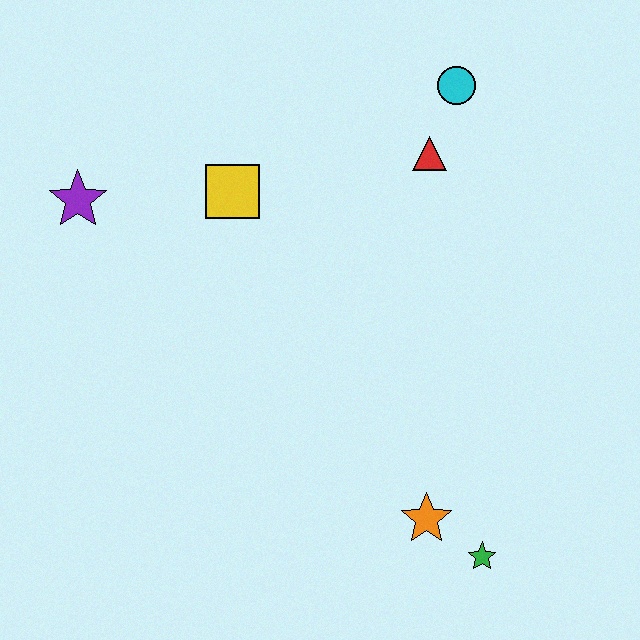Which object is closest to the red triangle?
The cyan circle is closest to the red triangle.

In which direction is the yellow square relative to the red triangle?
The yellow square is to the left of the red triangle.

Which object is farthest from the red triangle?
The green star is farthest from the red triangle.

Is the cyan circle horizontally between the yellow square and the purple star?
No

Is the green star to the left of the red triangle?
No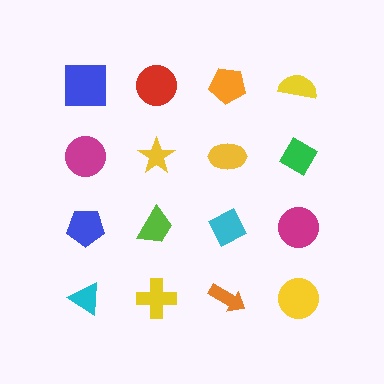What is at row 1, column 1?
A blue square.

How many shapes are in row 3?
4 shapes.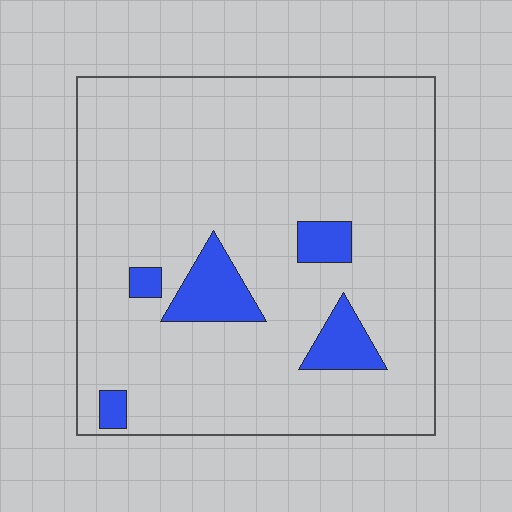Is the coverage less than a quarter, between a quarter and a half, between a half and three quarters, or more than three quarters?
Less than a quarter.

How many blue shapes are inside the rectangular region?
5.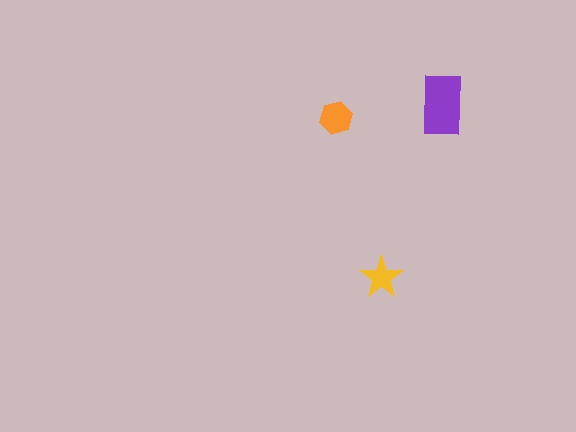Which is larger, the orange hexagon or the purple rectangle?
The purple rectangle.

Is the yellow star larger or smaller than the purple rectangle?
Smaller.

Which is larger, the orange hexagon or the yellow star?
The orange hexagon.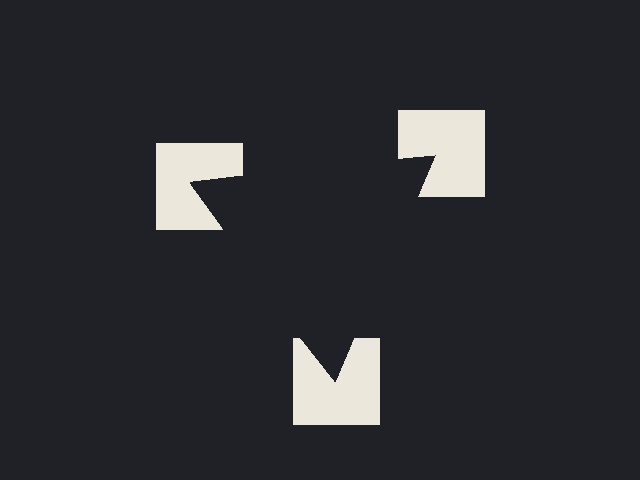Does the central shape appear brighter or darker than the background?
It typically appears slightly darker than the background, even though no actual brightness change is drawn.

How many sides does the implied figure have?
3 sides.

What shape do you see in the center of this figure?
An illusory triangle — its edges are inferred from the aligned wedge cuts in the notched squares, not physically drawn.